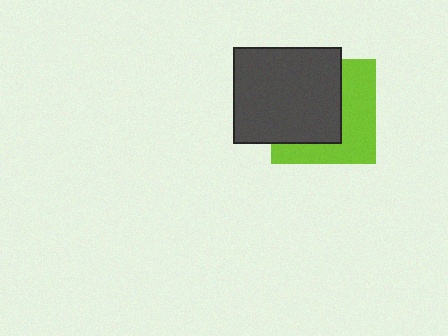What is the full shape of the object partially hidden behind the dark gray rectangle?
The partially hidden object is a lime square.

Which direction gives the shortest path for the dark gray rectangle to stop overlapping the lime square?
Moving toward the upper-left gives the shortest separation.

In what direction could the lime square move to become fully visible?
The lime square could move toward the lower-right. That would shift it out from behind the dark gray rectangle entirely.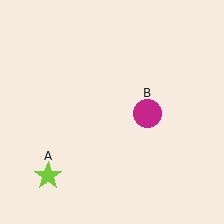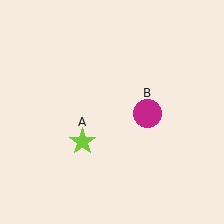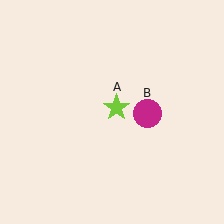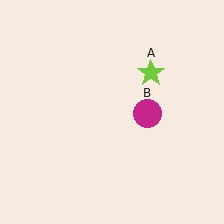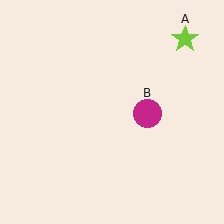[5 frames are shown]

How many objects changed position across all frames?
1 object changed position: lime star (object A).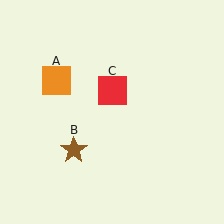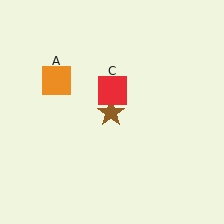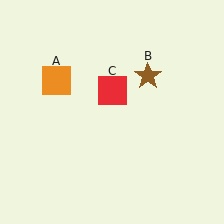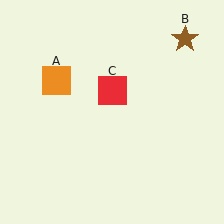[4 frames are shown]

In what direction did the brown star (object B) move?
The brown star (object B) moved up and to the right.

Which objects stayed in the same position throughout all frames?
Orange square (object A) and red square (object C) remained stationary.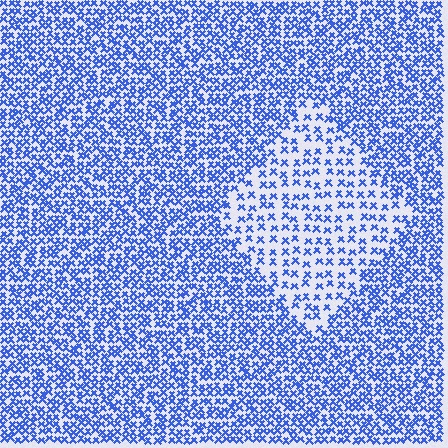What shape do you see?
I see a diamond.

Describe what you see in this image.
The image contains small blue elements arranged at two different densities. A diamond-shaped region is visible where the elements are less densely packed than the surrounding area.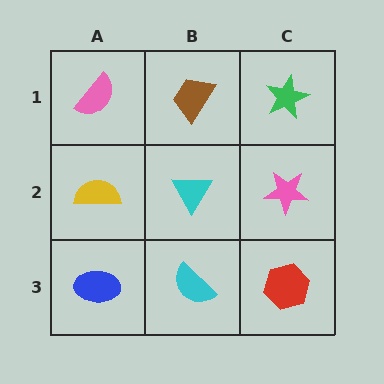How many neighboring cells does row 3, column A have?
2.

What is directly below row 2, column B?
A cyan semicircle.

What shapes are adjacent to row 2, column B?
A brown trapezoid (row 1, column B), a cyan semicircle (row 3, column B), a yellow semicircle (row 2, column A), a pink star (row 2, column C).